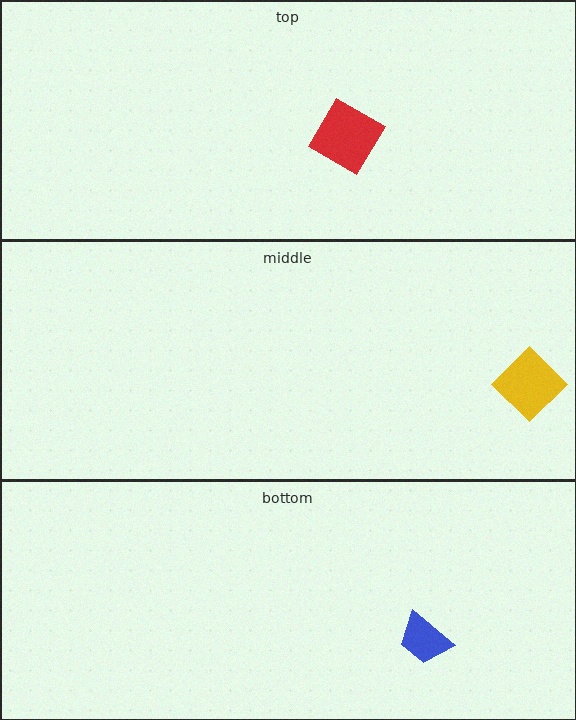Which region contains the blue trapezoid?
The bottom region.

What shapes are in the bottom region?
The blue trapezoid.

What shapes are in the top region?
The red diamond.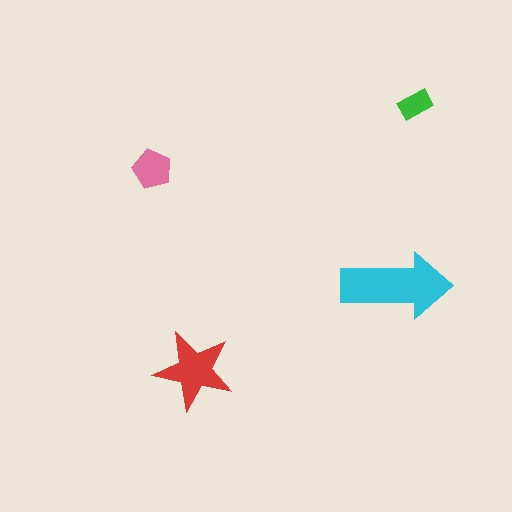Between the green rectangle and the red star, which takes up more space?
The red star.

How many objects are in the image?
There are 4 objects in the image.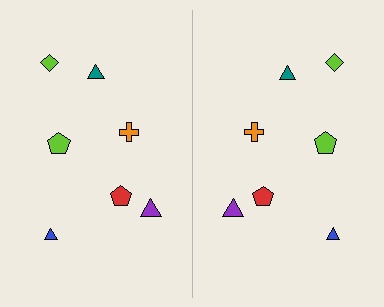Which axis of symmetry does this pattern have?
The pattern has a vertical axis of symmetry running through the center of the image.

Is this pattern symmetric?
Yes, this pattern has bilateral (reflection) symmetry.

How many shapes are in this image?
There are 14 shapes in this image.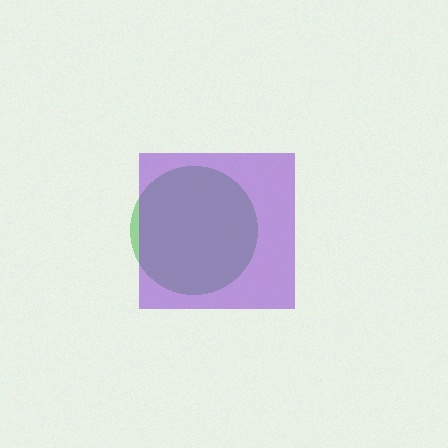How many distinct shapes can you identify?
There are 2 distinct shapes: a green circle, a purple square.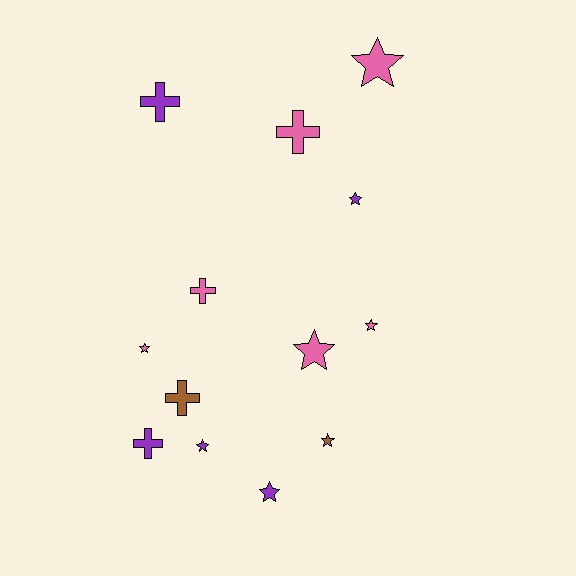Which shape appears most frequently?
Star, with 8 objects.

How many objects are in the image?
There are 13 objects.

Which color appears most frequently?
Pink, with 6 objects.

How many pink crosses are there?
There are 2 pink crosses.